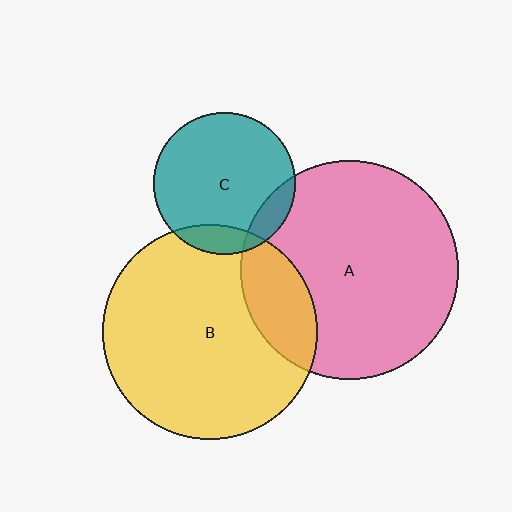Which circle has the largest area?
Circle A (pink).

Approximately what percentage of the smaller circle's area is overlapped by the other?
Approximately 20%.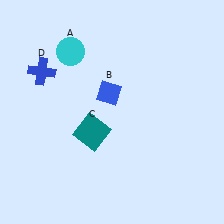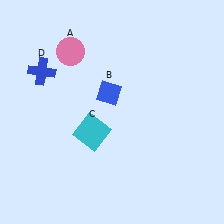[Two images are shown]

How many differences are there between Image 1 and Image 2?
There are 2 differences between the two images.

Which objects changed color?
A changed from cyan to pink. C changed from teal to cyan.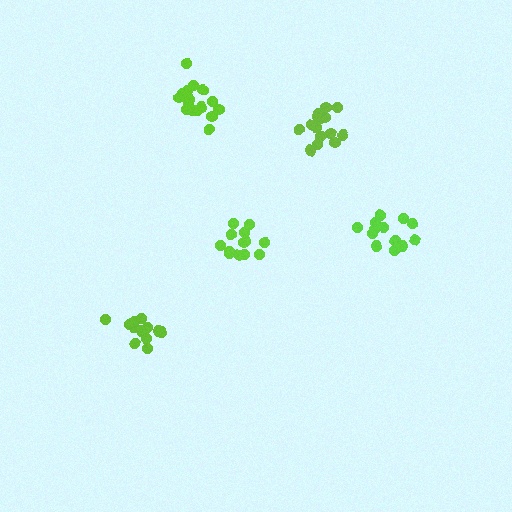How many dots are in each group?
Group 1: 13 dots, Group 2: 13 dots, Group 3: 16 dots, Group 4: 12 dots, Group 5: 17 dots (71 total).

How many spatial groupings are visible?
There are 5 spatial groupings.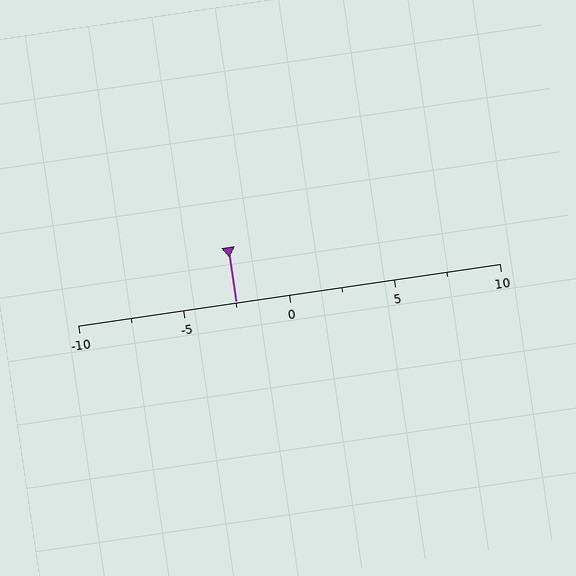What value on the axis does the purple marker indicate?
The marker indicates approximately -2.5.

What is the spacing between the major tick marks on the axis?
The major ticks are spaced 5 apart.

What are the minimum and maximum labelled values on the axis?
The axis runs from -10 to 10.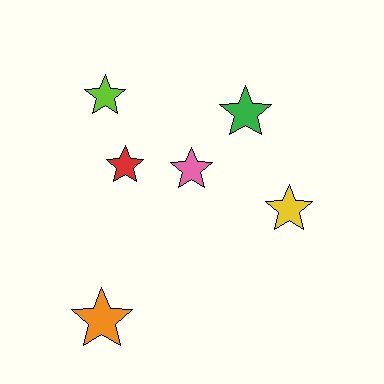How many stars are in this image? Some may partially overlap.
There are 6 stars.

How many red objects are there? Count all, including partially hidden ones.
There is 1 red object.